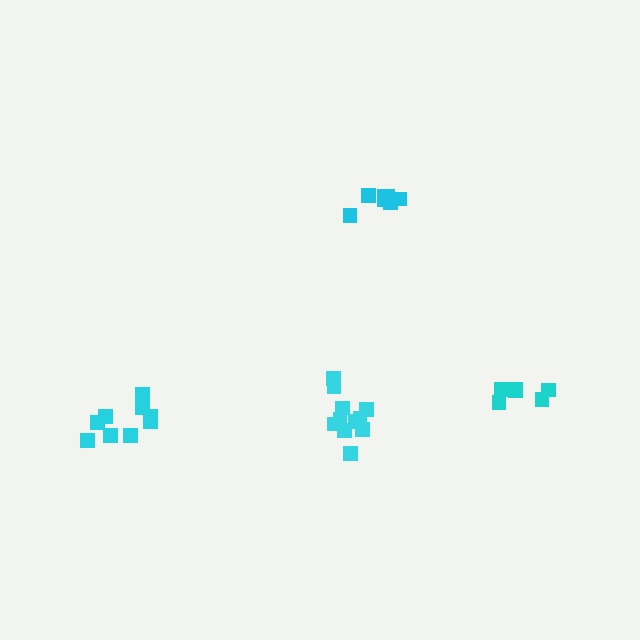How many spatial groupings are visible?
There are 4 spatial groupings.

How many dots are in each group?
Group 1: 9 dots, Group 2: 11 dots, Group 3: 7 dots, Group 4: 6 dots (33 total).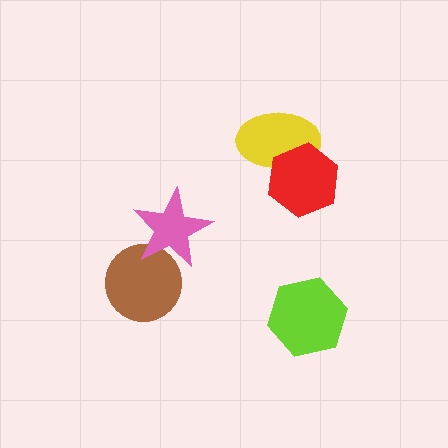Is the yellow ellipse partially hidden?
Yes, it is partially covered by another shape.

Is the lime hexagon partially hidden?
No, no other shape covers it.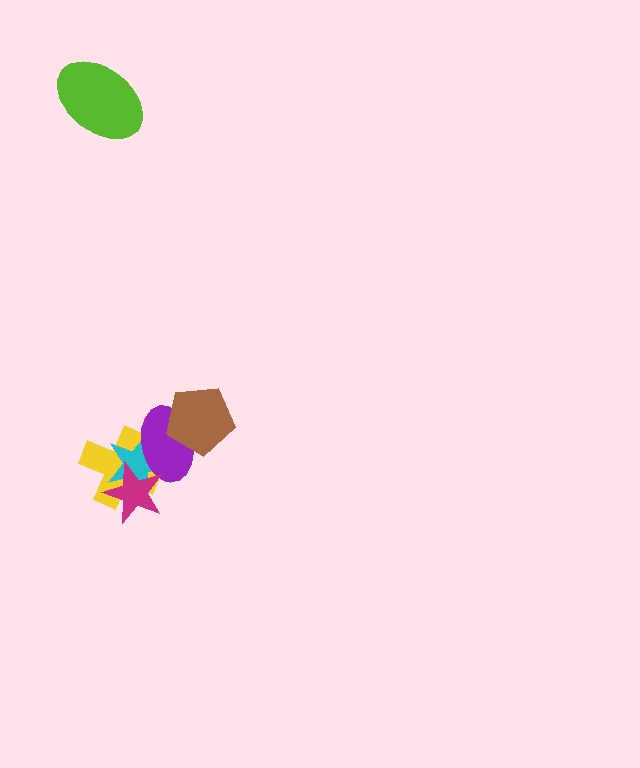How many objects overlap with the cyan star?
3 objects overlap with the cyan star.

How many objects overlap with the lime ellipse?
0 objects overlap with the lime ellipse.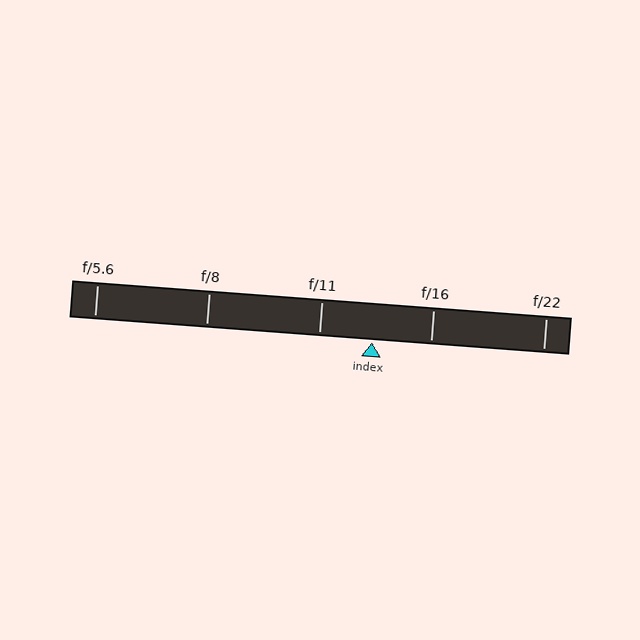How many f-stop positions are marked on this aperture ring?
There are 5 f-stop positions marked.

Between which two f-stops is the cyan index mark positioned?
The index mark is between f/11 and f/16.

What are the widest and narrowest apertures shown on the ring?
The widest aperture shown is f/5.6 and the narrowest is f/22.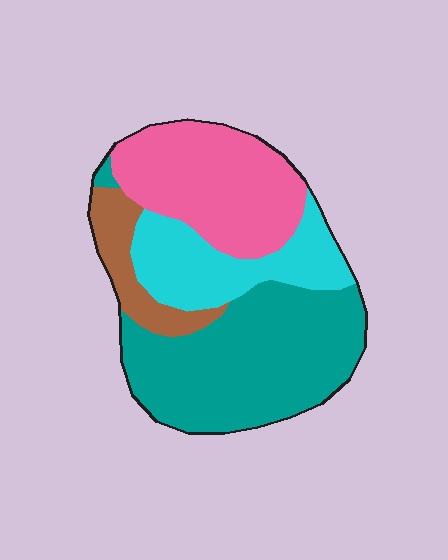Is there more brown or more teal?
Teal.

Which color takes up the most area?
Teal, at roughly 40%.